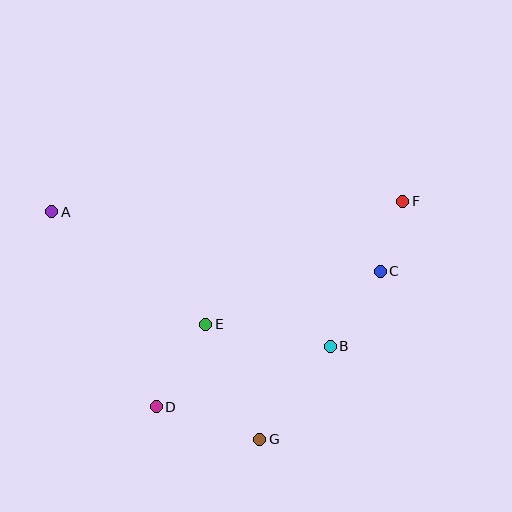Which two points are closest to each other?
Points C and F are closest to each other.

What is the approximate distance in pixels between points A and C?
The distance between A and C is approximately 334 pixels.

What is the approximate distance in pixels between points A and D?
The distance between A and D is approximately 221 pixels.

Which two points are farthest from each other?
Points A and F are farthest from each other.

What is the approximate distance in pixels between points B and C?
The distance between B and C is approximately 91 pixels.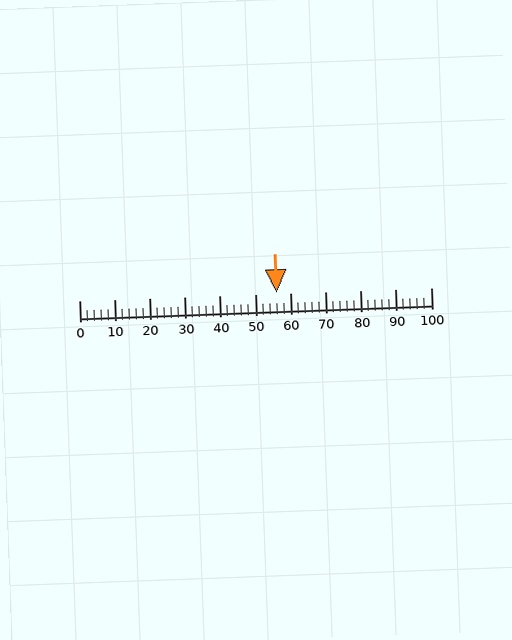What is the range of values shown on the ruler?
The ruler shows values from 0 to 100.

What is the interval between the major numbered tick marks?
The major tick marks are spaced 10 units apart.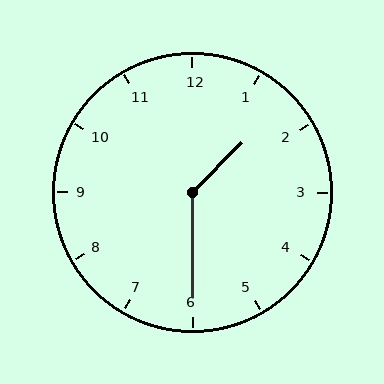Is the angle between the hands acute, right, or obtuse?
It is obtuse.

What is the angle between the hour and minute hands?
Approximately 135 degrees.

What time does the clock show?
1:30.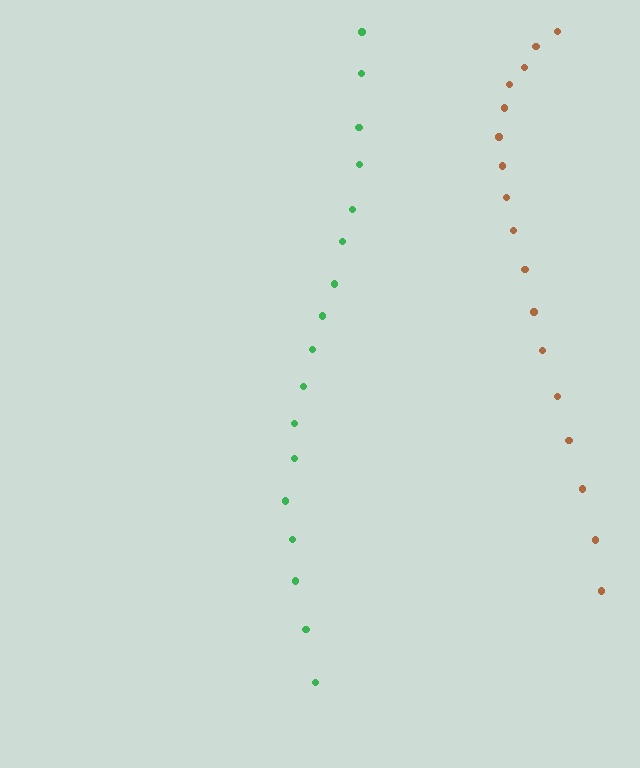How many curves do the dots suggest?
There are 2 distinct paths.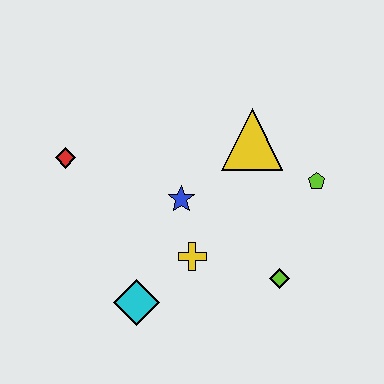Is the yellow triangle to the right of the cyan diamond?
Yes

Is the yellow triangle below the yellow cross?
No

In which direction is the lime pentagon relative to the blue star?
The lime pentagon is to the right of the blue star.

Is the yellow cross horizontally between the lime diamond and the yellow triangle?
No